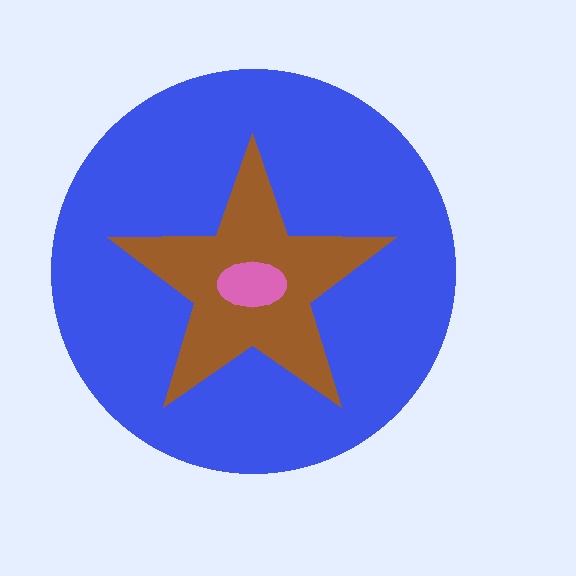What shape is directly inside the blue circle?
The brown star.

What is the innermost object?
The pink ellipse.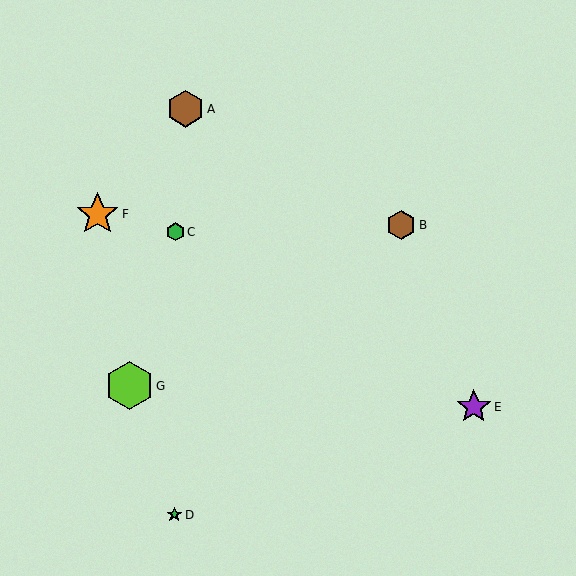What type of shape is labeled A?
Shape A is a brown hexagon.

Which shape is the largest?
The lime hexagon (labeled G) is the largest.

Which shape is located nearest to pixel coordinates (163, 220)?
The green hexagon (labeled C) at (175, 232) is nearest to that location.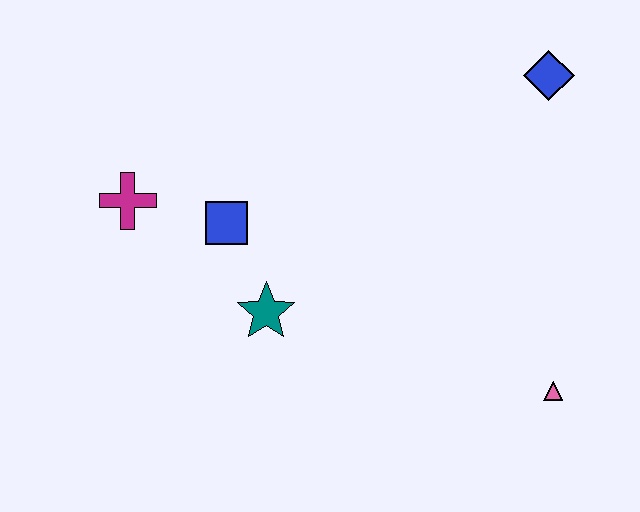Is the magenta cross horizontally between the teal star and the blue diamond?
No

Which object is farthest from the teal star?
The blue diamond is farthest from the teal star.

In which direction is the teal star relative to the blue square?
The teal star is below the blue square.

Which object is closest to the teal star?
The blue square is closest to the teal star.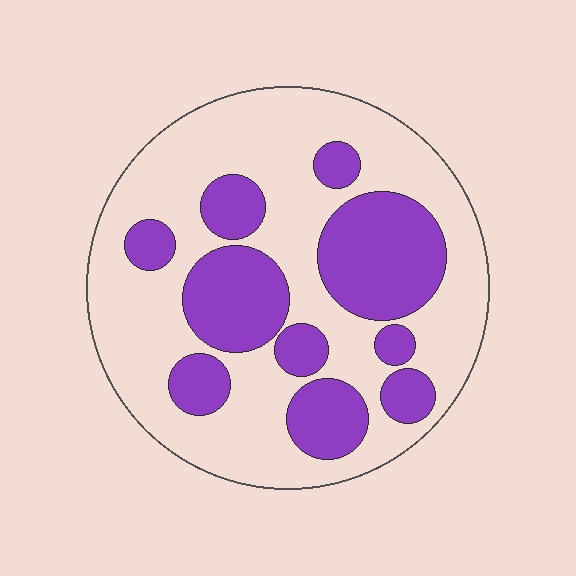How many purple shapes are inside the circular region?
10.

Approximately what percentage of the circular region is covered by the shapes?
Approximately 35%.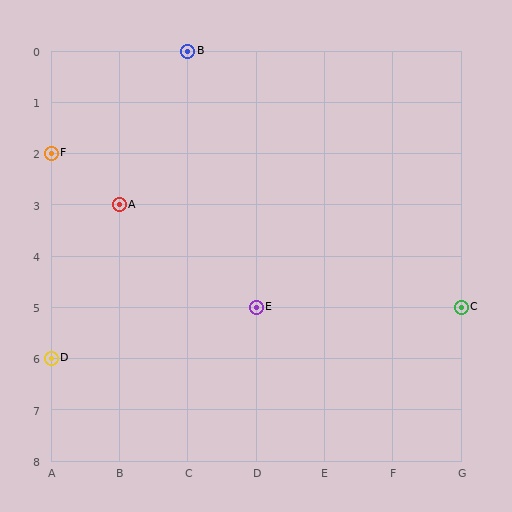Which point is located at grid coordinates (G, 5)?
Point C is at (G, 5).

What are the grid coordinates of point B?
Point B is at grid coordinates (C, 0).